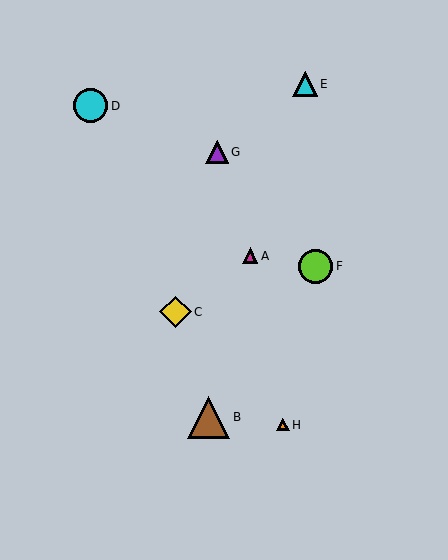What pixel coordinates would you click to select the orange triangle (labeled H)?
Click at (283, 425) to select the orange triangle H.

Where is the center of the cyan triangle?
The center of the cyan triangle is at (305, 84).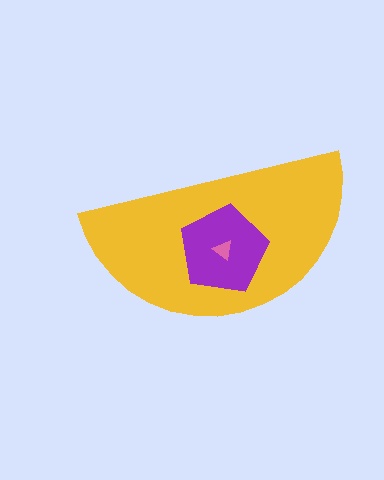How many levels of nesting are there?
3.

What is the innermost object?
The pink triangle.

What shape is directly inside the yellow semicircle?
The purple pentagon.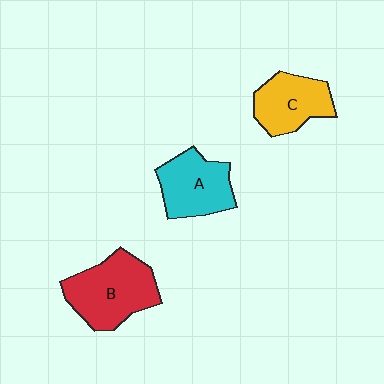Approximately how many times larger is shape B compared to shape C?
Approximately 1.4 times.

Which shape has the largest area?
Shape B (red).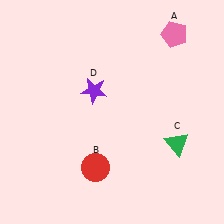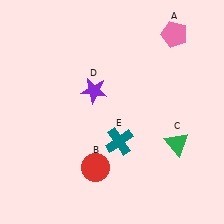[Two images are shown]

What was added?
A teal cross (E) was added in Image 2.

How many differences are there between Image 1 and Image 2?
There is 1 difference between the two images.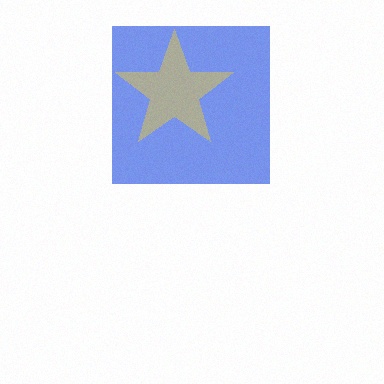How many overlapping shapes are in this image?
There are 2 overlapping shapes in the image.